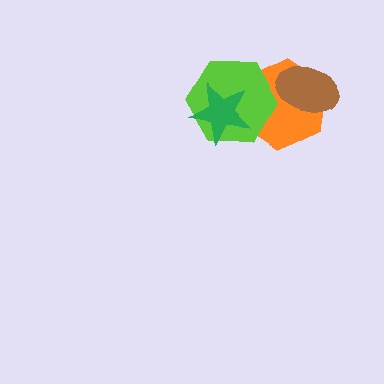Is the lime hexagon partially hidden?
Yes, it is partially covered by another shape.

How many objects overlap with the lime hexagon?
2 objects overlap with the lime hexagon.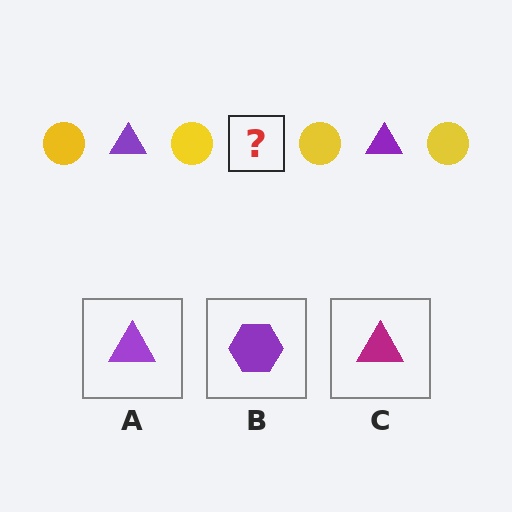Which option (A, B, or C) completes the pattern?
A.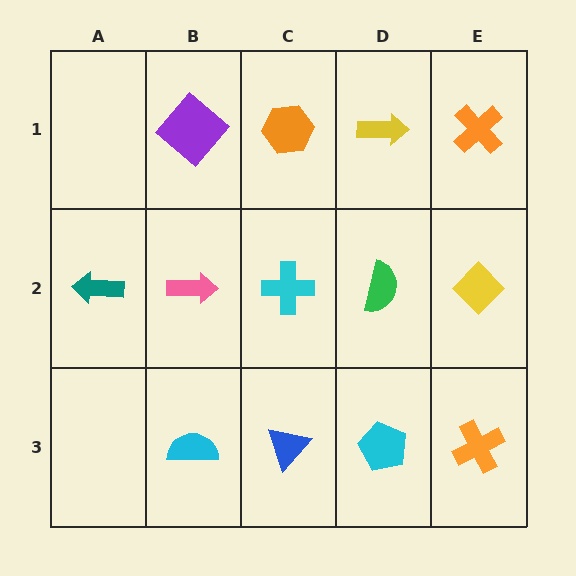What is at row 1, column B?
A purple diamond.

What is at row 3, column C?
A blue triangle.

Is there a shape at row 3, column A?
No, that cell is empty.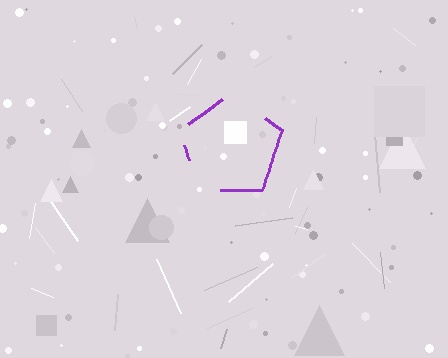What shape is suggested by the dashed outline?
The dashed outline suggests a pentagon.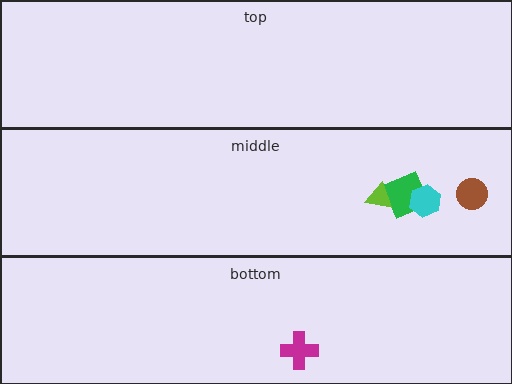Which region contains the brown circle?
The middle region.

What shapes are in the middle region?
The brown circle, the green square, the lime triangle, the cyan hexagon.